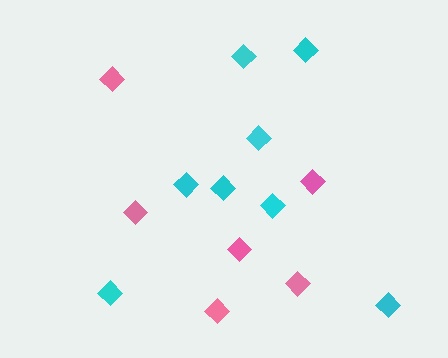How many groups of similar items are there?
There are 2 groups: one group of pink diamonds (6) and one group of cyan diamonds (8).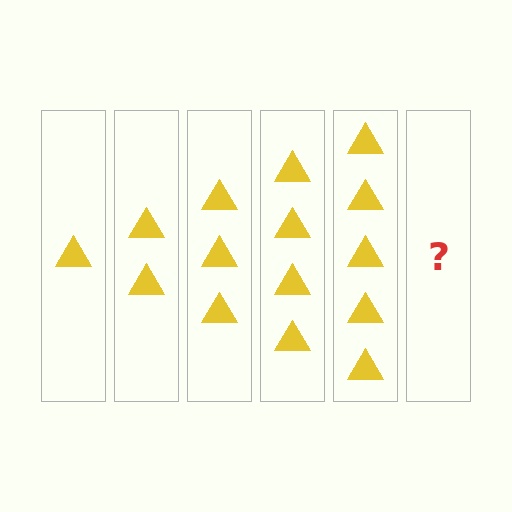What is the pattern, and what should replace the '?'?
The pattern is that each step adds one more triangle. The '?' should be 6 triangles.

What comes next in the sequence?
The next element should be 6 triangles.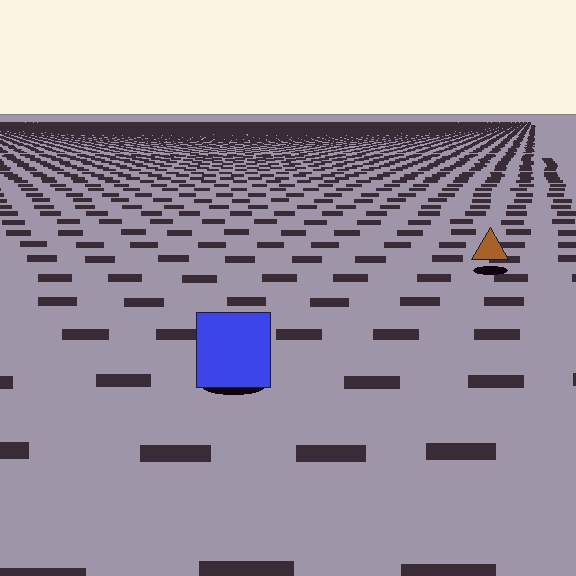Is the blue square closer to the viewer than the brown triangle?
Yes. The blue square is closer — you can tell from the texture gradient: the ground texture is coarser near it.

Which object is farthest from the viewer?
The brown triangle is farthest from the viewer. It appears smaller and the ground texture around it is denser.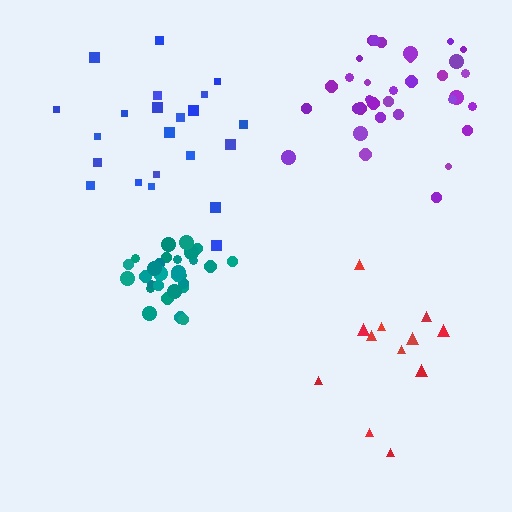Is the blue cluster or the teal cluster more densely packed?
Teal.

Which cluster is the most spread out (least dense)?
Red.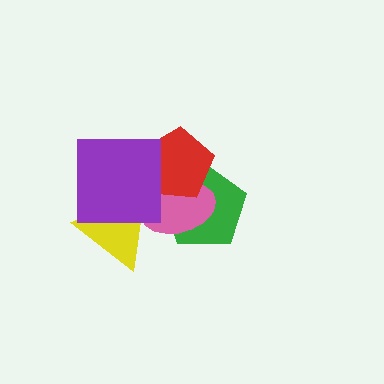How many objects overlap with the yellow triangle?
2 objects overlap with the yellow triangle.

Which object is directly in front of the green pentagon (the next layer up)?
The pink ellipse is directly in front of the green pentagon.